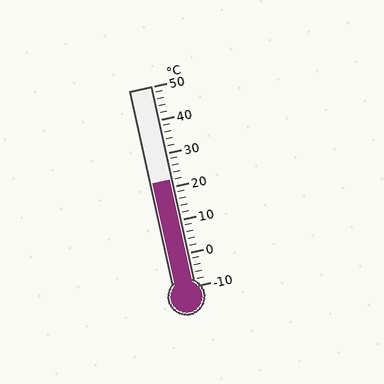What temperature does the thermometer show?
The thermometer shows approximately 22°C.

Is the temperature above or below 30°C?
The temperature is below 30°C.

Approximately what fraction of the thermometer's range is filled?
The thermometer is filled to approximately 55% of its range.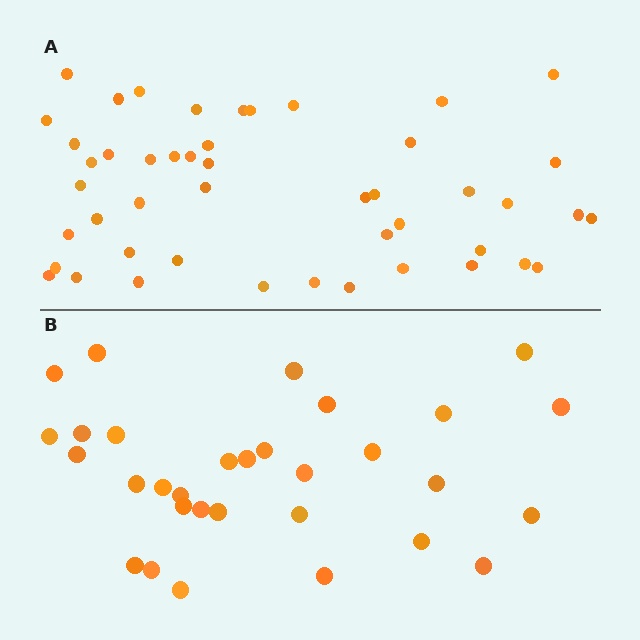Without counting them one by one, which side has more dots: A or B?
Region A (the top region) has more dots.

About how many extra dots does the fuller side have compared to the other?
Region A has approximately 15 more dots than region B.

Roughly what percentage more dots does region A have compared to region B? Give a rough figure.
About 50% more.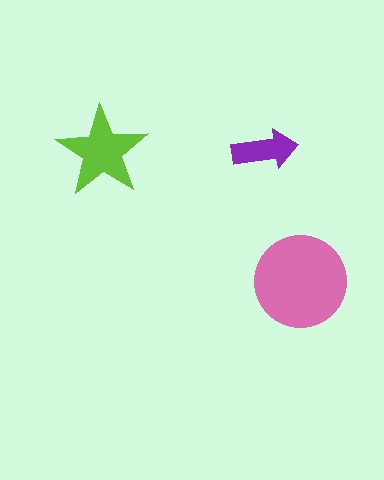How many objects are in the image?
There are 3 objects in the image.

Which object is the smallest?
The purple arrow.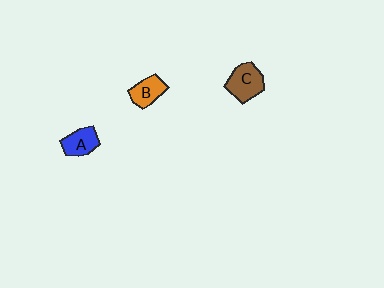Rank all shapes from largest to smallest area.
From largest to smallest: C (brown), A (blue), B (orange).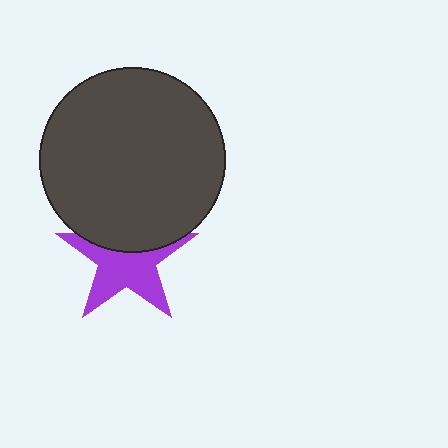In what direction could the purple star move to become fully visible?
The purple star could move down. That would shift it out from behind the dark gray circle entirely.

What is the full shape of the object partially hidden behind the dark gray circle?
The partially hidden object is a purple star.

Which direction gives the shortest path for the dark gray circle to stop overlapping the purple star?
Moving up gives the shortest separation.